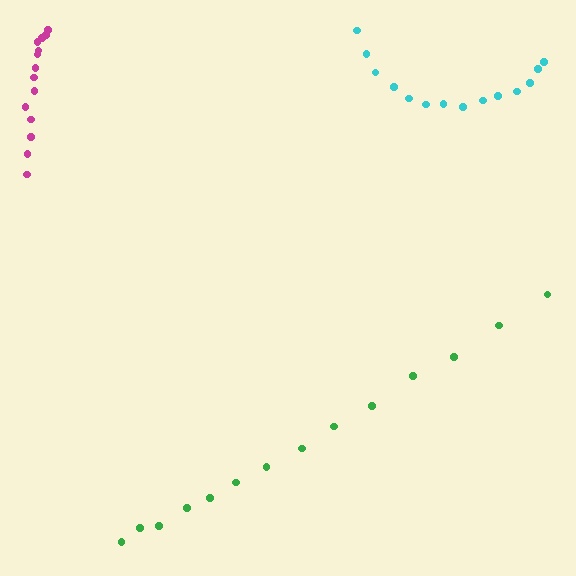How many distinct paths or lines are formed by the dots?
There are 3 distinct paths.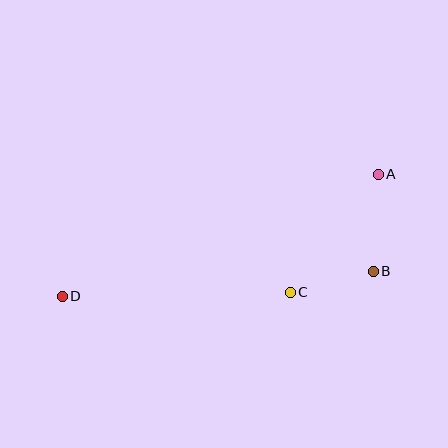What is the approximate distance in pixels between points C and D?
The distance between C and D is approximately 228 pixels.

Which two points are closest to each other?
Points B and C are closest to each other.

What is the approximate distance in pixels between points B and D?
The distance between B and D is approximately 312 pixels.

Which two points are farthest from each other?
Points A and D are farthest from each other.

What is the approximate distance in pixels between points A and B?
The distance between A and B is approximately 97 pixels.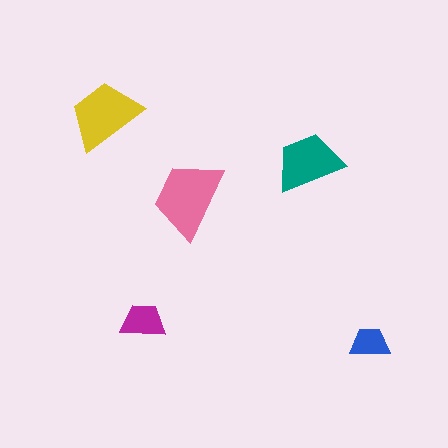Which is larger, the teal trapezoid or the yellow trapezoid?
The yellow one.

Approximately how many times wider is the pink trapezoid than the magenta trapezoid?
About 2 times wider.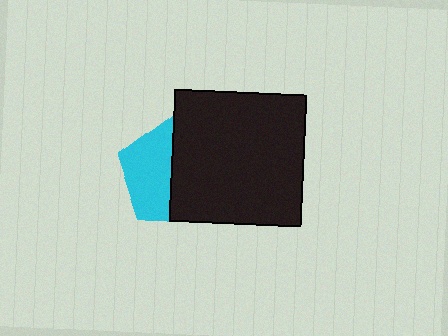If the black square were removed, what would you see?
You would see the complete cyan pentagon.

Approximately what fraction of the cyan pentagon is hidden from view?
Roughly 53% of the cyan pentagon is hidden behind the black square.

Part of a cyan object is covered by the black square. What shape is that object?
It is a pentagon.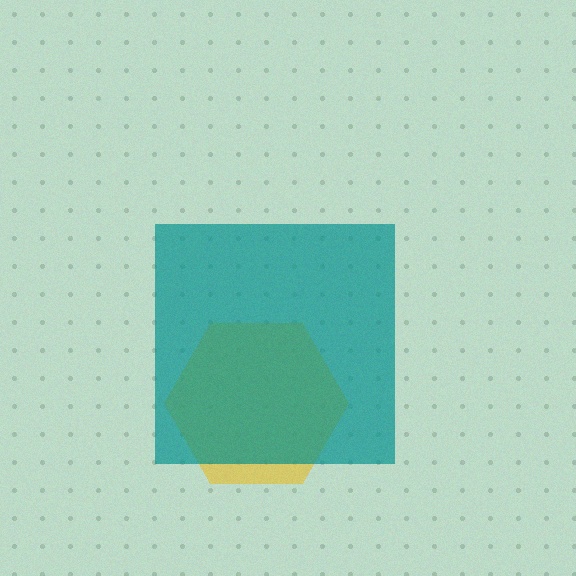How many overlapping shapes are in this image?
There are 2 overlapping shapes in the image.